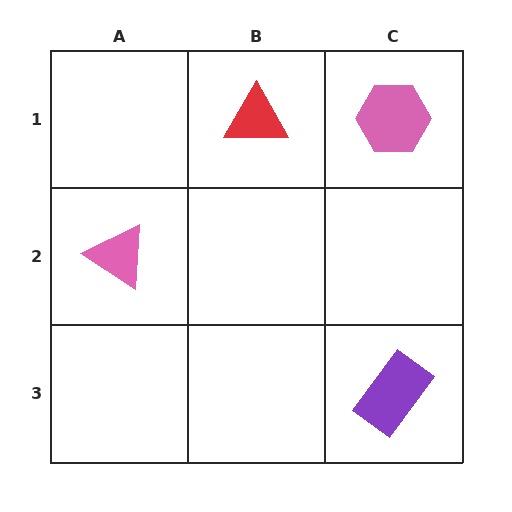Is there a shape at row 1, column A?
No, that cell is empty.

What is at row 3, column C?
A purple rectangle.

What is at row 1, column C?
A pink hexagon.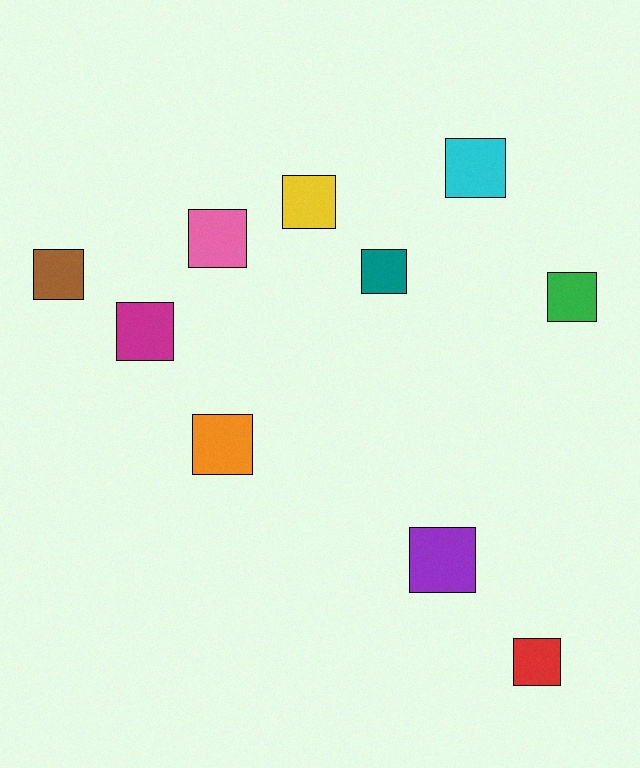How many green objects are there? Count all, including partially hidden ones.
There is 1 green object.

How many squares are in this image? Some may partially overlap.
There are 10 squares.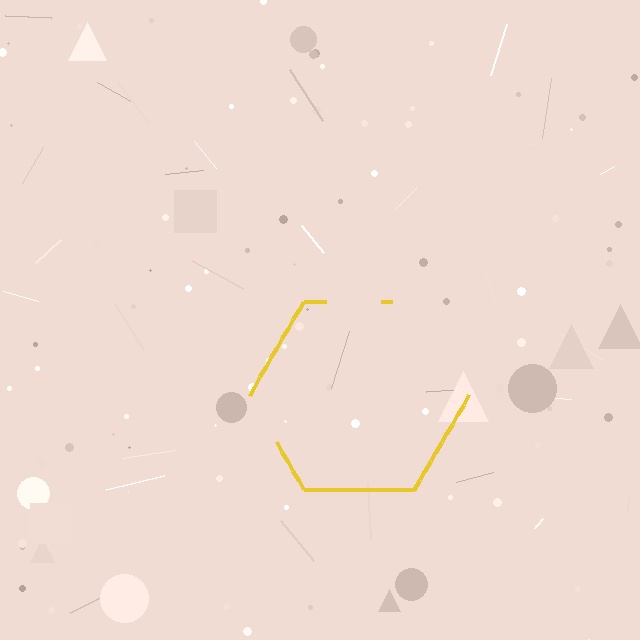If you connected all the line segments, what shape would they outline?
They would outline a hexagon.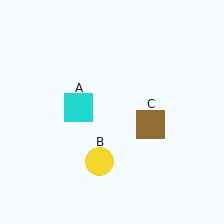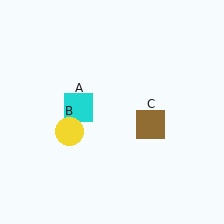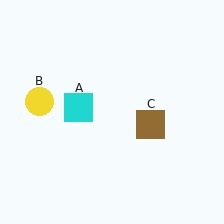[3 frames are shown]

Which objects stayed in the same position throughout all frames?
Cyan square (object A) and brown square (object C) remained stationary.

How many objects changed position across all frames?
1 object changed position: yellow circle (object B).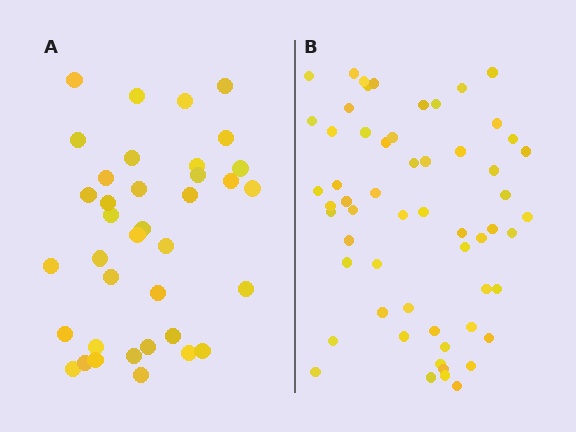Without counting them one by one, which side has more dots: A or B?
Region B (the right region) has more dots.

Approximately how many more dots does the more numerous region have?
Region B has approximately 20 more dots than region A.